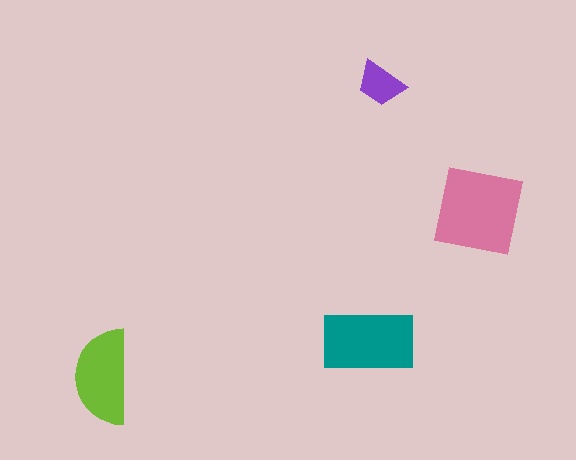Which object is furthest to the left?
The lime semicircle is leftmost.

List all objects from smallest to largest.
The purple trapezoid, the lime semicircle, the teal rectangle, the pink square.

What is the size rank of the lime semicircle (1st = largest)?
3rd.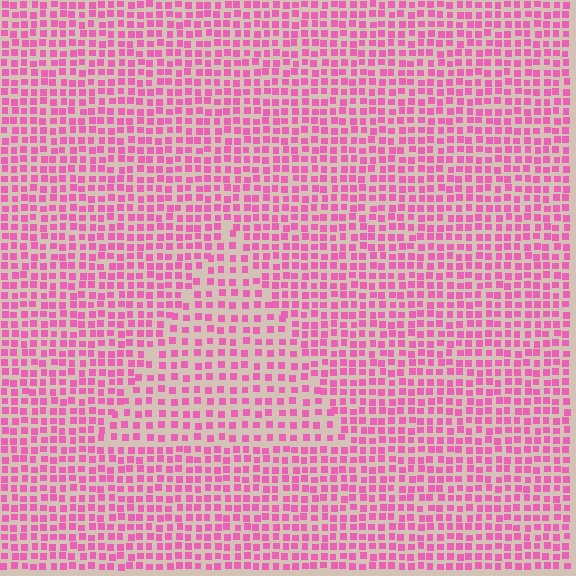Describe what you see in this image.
The image contains small pink elements arranged at two different densities. A triangle-shaped region is visible where the elements are less densely packed than the surrounding area.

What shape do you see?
I see a triangle.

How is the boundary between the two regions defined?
The boundary is defined by a change in element density (approximately 1.5x ratio). All elements are the same color, size, and shape.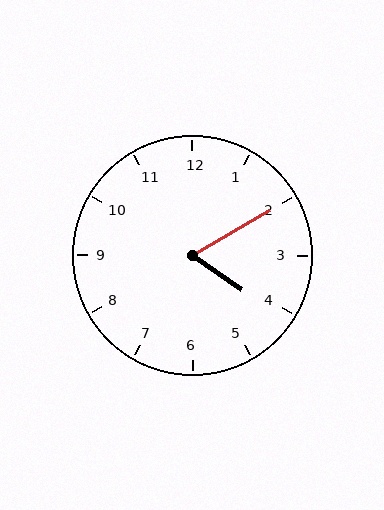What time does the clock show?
4:10.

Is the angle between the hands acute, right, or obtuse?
It is acute.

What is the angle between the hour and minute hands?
Approximately 65 degrees.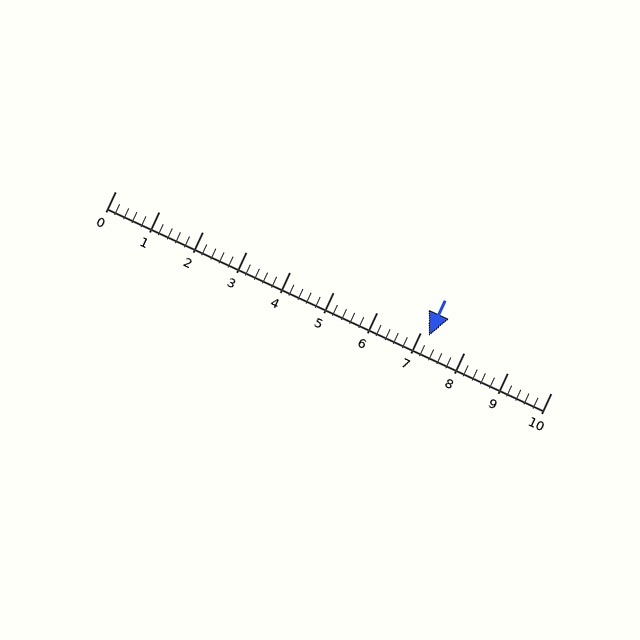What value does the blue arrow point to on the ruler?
The blue arrow points to approximately 7.2.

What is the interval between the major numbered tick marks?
The major tick marks are spaced 1 units apart.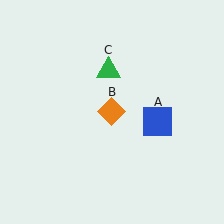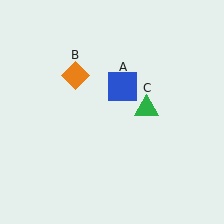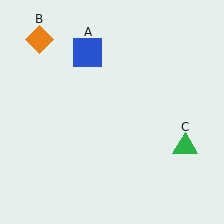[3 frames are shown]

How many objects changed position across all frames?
3 objects changed position: blue square (object A), orange diamond (object B), green triangle (object C).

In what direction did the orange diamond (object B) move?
The orange diamond (object B) moved up and to the left.